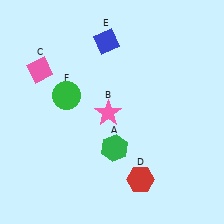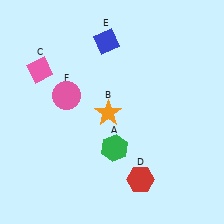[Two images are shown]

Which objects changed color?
B changed from pink to orange. F changed from green to pink.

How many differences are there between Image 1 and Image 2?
There are 2 differences between the two images.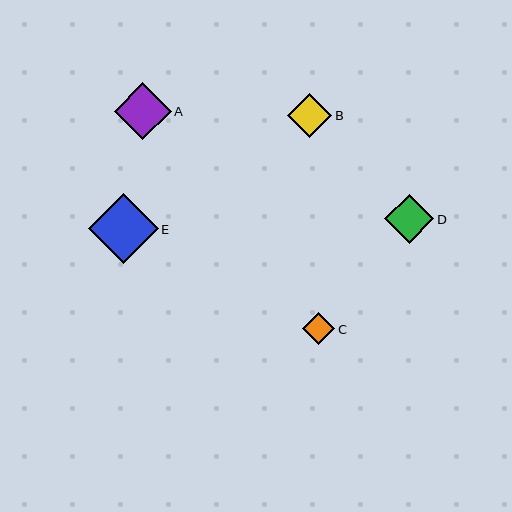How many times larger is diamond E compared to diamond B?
Diamond E is approximately 1.6 times the size of diamond B.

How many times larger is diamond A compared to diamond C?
Diamond A is approximately 1.8 times the size of diamond C.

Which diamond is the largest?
Diamond E is the largest with a size of approximately 70 pixels.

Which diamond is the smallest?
Diamond C is the smallest with a size of approximately 32 pixels.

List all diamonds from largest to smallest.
From largest to smallest: E, A, D, B, C.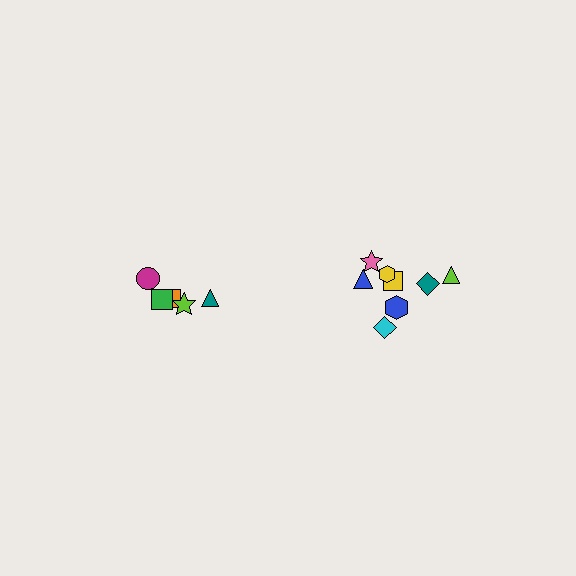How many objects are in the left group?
There are 5 objects.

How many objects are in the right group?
There are 8 objects.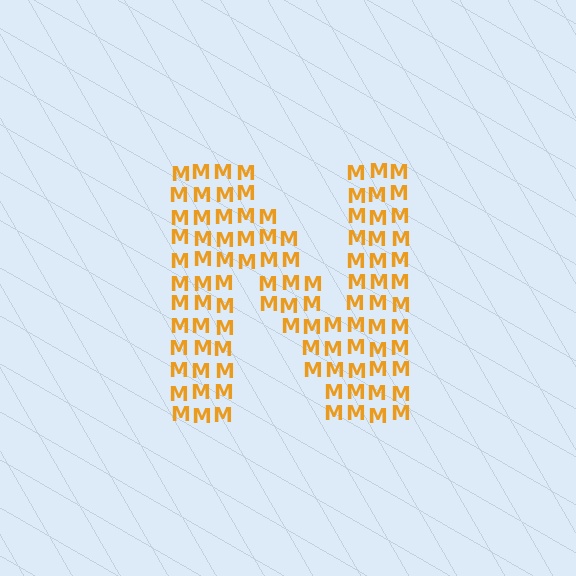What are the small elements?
The small elements are letter M's.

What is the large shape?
The large shape is the letter N.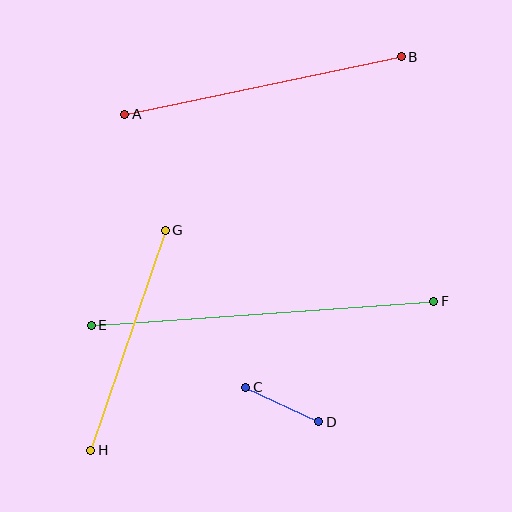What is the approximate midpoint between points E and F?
The midpoint is at approximately (262, 313) pixels.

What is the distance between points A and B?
The distance is approximately 282 pixels.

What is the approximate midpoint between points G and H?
The midpoint is at approximately (128, 340) pixels.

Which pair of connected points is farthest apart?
Points E and F are farthest apart.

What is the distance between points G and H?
The distance is approximately 232 pixels.